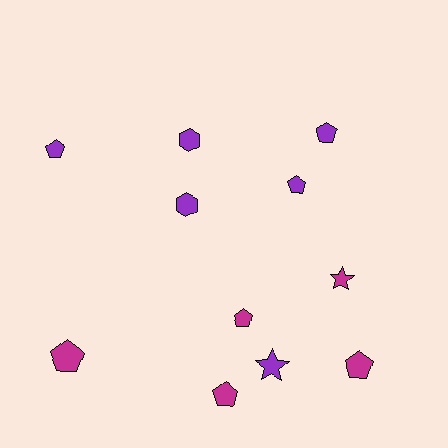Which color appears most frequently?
Purple, with 6 objects.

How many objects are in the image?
There are 11 objects.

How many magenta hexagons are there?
There are no magenta hexagons.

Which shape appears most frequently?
Pentagon, with 7 objects.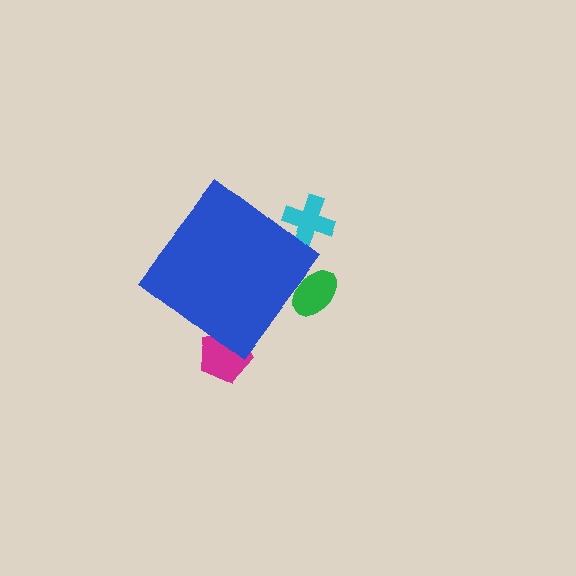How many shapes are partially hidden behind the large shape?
3 shapes are partially hidden.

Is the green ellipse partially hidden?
Yes, the green ellipse is partially hidden behind the blue diamond.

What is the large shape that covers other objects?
A blue diamond.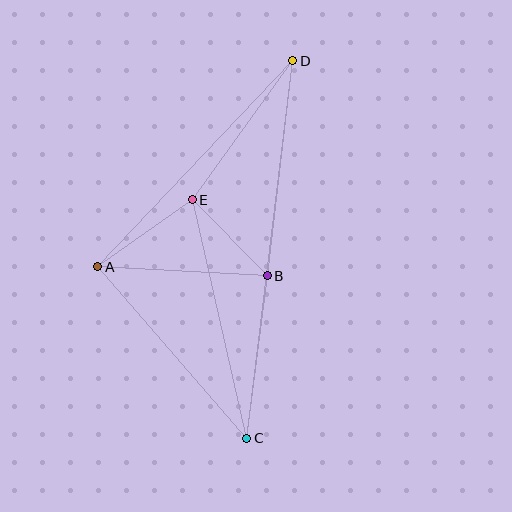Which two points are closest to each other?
Points B and E are closest to each other.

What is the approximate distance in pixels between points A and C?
The distance between A and C is approximately 227 pixels.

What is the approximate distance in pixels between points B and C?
The distance between B and C is approximately 163 pixels.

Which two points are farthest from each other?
Points C and D are farthest from each other.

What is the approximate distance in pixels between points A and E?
The distance between A and E is approximately 116 pixels.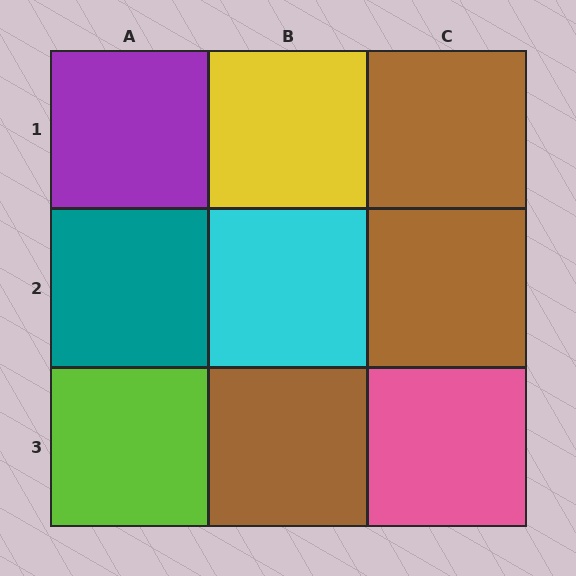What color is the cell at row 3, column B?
Brown.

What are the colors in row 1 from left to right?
Purple, yellow, brown.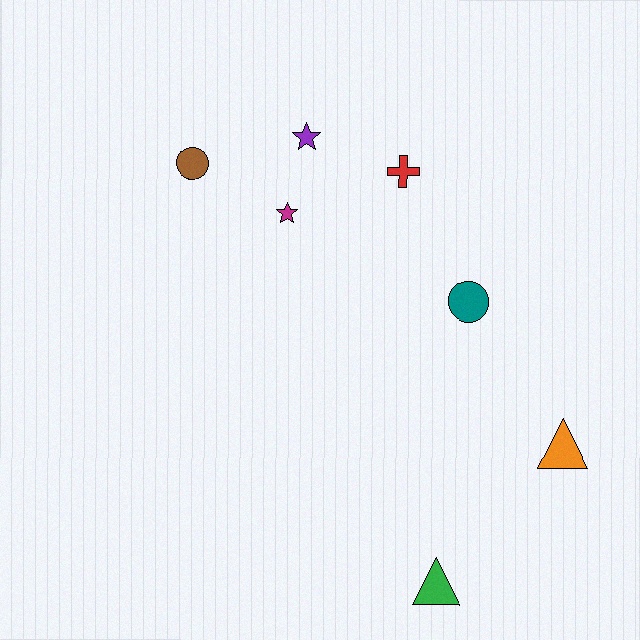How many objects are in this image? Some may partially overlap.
There are 7 objects.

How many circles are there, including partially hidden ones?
There are 2 circles.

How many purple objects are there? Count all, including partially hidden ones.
There is 1 purple object.